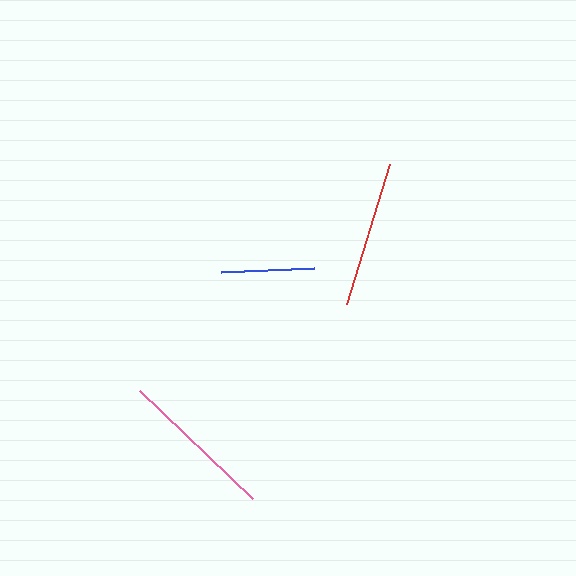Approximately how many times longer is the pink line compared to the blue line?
The pink line is approximately 1.7 times the length of the blue line.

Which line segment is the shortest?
The blue line is the shortest at approximately 94 pixels.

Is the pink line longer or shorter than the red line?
The pink line is longer than the red line.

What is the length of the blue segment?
The blue segment is approximately 94 pixels long.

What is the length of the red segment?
The red segment is approximately 146 pixels long.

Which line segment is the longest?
The pink line is the longest at approximately 156 pixels.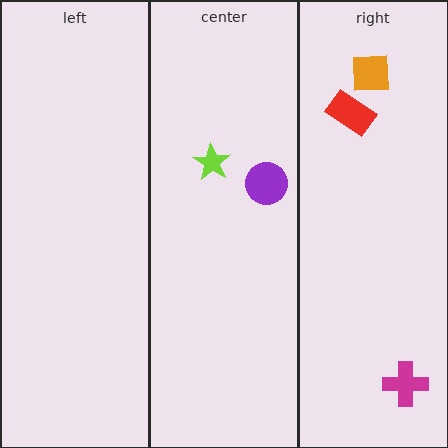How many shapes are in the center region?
2.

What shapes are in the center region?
The lime star, the purple circle.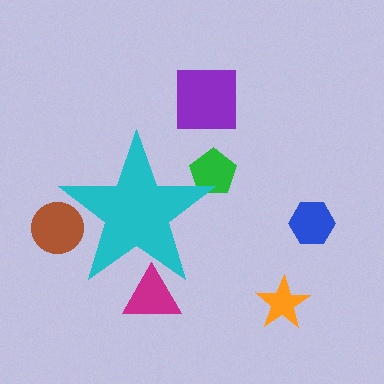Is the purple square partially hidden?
No, the purple square is fully visible.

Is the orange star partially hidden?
No, the orange star is fully visible.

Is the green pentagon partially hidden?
Yes, the green pentagon is partially hidden behind the cyan star.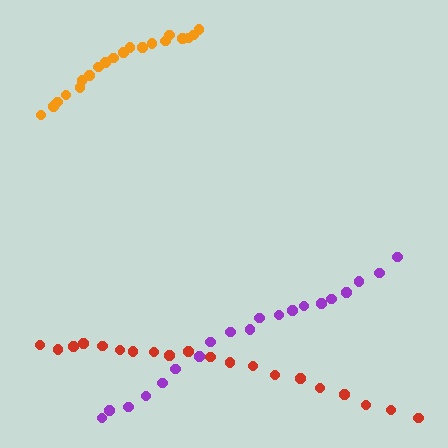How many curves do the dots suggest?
There are 3 distinct paths.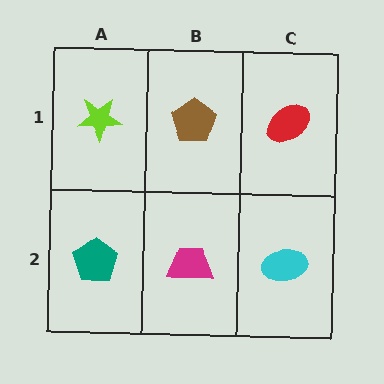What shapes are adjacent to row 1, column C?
A cyan ellipse (row 2, column C), a brown pentagon (row 1, column B).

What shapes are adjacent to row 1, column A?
A teal pentagon (row 2, column A), a brown pentagon (row 1, column B).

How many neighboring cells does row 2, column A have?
2.